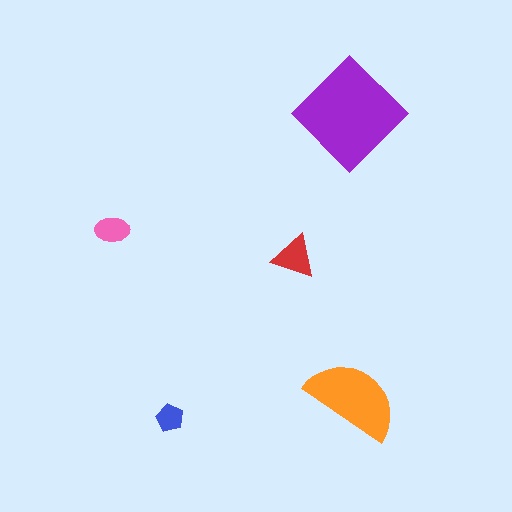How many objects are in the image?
There are 5 objects in the image.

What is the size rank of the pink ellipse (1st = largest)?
4th.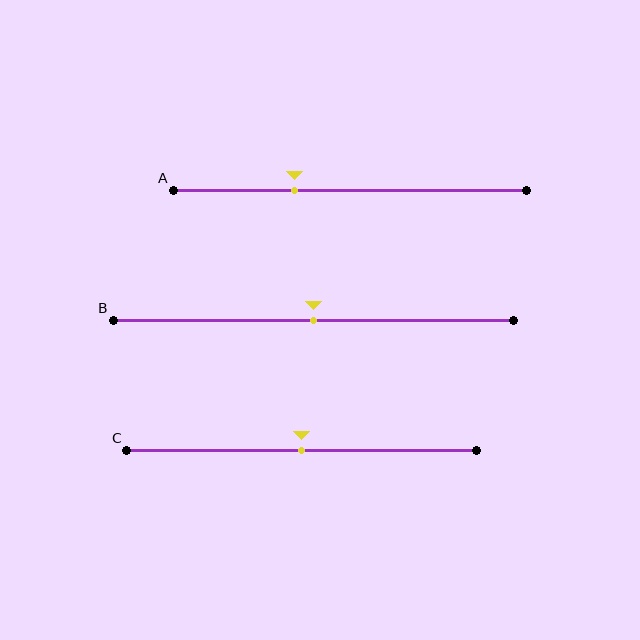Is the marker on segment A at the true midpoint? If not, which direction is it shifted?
No, the marker on segment A is shifted to the left by about 16% of the segment length.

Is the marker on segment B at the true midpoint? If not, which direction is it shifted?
Yes, the marker on segment B is at the true midpoint.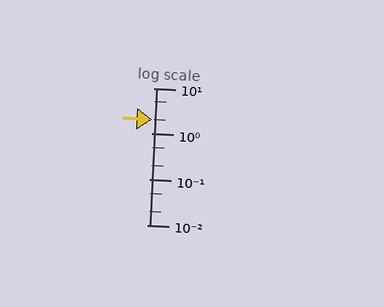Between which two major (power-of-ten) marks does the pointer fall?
The pointer is between 1 and 10.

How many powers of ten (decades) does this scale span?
The scale spans 3 decades, from 0.01 to 10.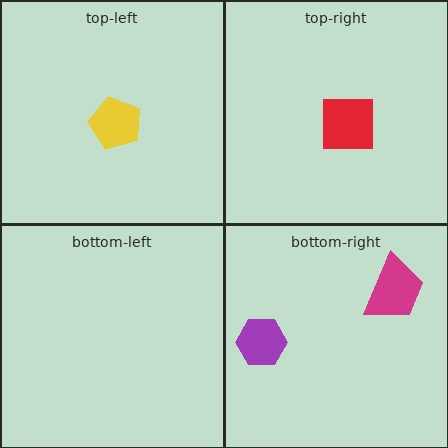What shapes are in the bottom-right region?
The purple hexagon, the magenta trapezoid.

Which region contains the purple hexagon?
The bottom-right region.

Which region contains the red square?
The top-right region.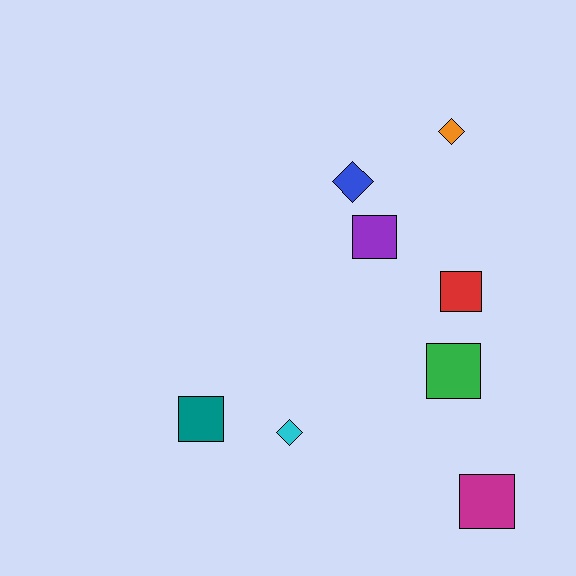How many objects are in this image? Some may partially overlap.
There are 8 objects.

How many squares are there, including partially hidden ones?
There are 5 squares.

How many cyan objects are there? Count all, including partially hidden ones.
There is 1 cyan object.